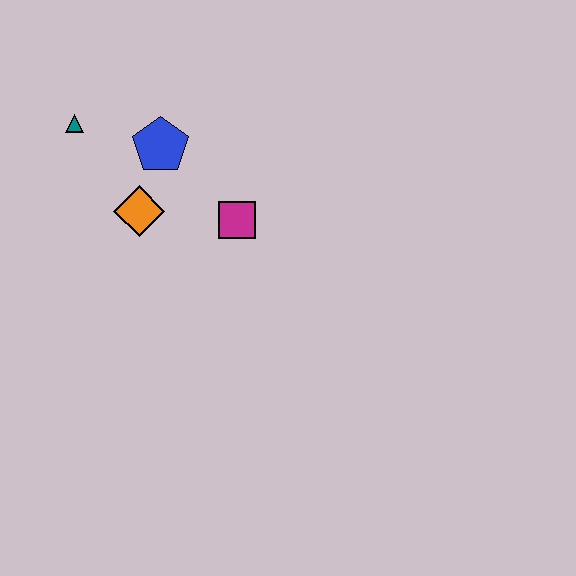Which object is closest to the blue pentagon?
The orange diamond is closest to the blue pentagon.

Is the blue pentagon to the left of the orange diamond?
No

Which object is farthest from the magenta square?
The teal triangle is farthest from the magenta square.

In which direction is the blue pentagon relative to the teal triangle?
The blue pentagon is to the right of the teal triangle.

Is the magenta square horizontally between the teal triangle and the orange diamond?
No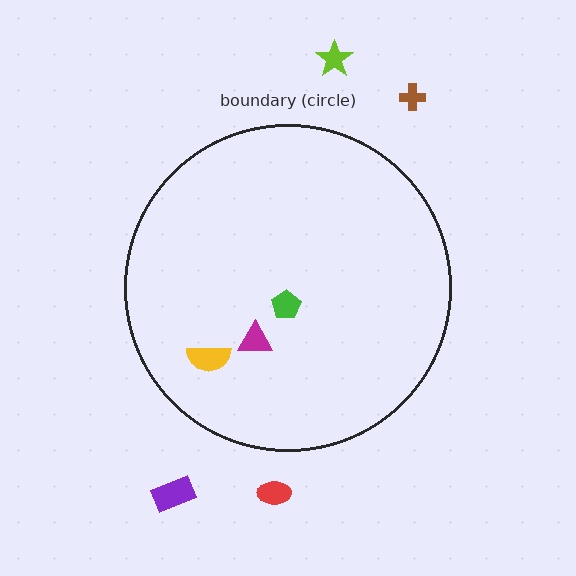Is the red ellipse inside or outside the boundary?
Outside.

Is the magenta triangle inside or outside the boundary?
Inside.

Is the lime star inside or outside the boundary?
Outside.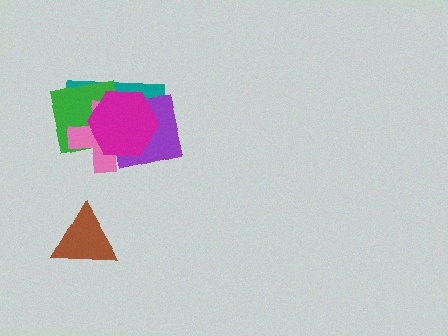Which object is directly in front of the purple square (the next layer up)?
The pink cross is directly in front of the purple square.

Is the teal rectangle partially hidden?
Yes, it is partially covered by another shape.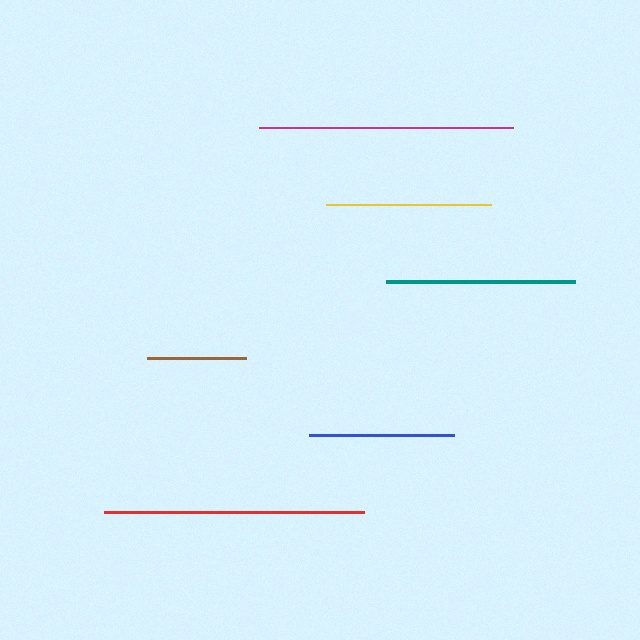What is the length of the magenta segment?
The magenta segment is approximately 254 pixels long.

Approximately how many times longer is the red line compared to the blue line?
The red line is approximately 1.8 times the length of the blue line.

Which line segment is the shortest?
The brown line is the shortest at approximately 99 pixels.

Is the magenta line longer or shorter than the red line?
The red line is longer than the magenta line.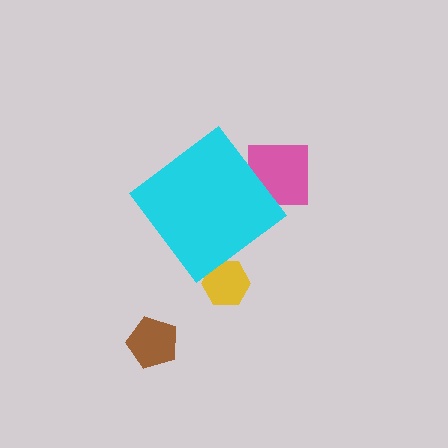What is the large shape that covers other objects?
A cyan diamond.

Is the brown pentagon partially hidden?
No, the brown pentagon is fully visible.